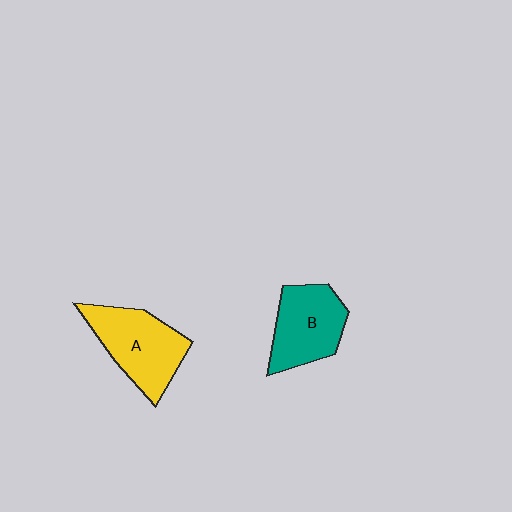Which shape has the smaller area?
Shape B (teal).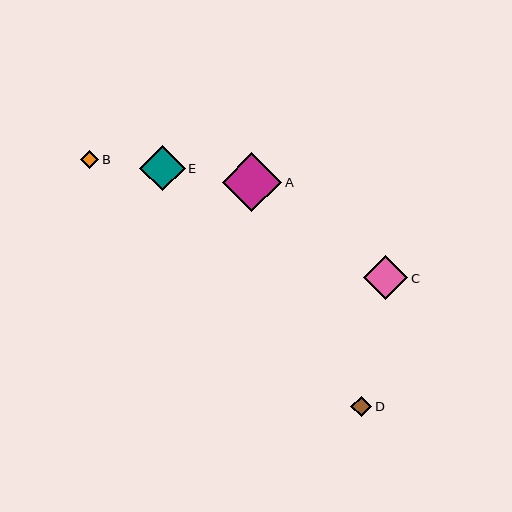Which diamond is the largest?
Diamond A is the largest with a size of approximately 59 pixels.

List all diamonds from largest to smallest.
From largest to smallest: A, E, C, D, B.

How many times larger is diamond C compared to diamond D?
Diamond C is approximately 2.1 times the size of diamond D.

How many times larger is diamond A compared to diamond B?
Diamond A is approximately 3.2 times the size of diamond B.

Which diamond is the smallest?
Diamond B is the smallest with a size of approximately 19 pixels.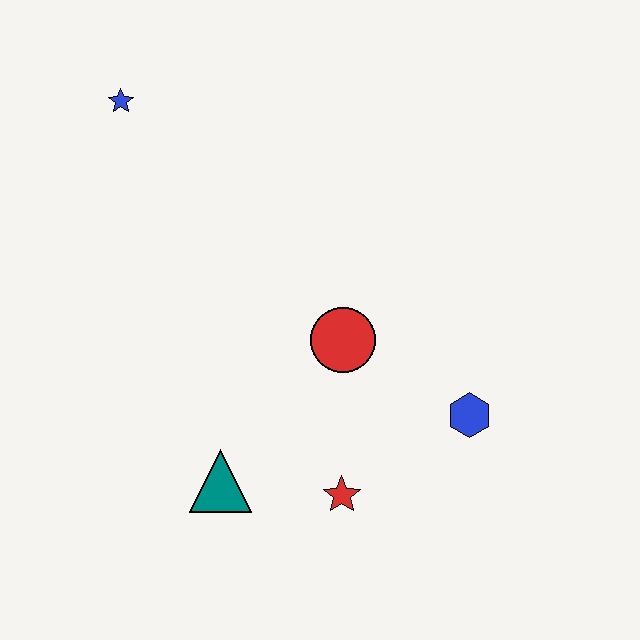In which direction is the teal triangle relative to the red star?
The teal triangle is to the left of the red star.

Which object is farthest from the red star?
The blue star is farthest from the red star.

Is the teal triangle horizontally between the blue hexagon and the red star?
No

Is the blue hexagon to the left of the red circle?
No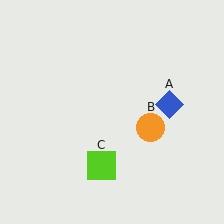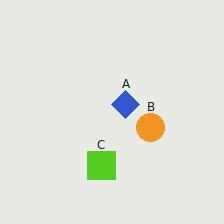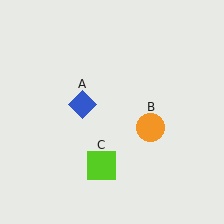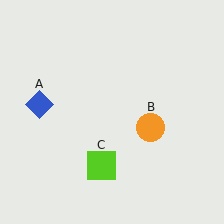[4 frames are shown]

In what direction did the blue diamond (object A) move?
The blue diamond (object A) moved left.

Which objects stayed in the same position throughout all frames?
Orange circle (object B) and lime square (object C) remained stationary.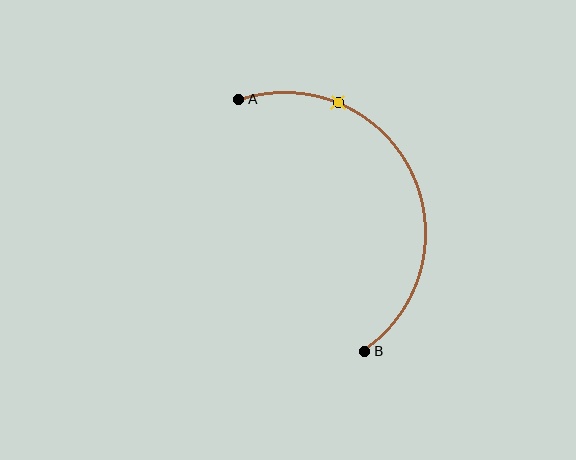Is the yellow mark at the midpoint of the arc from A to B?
No. The yellow mark lies on the arc but is closer to endpoint A. The arc midpoint would be at the point on the curve equidistant along the arc from both A and B.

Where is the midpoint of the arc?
The arc midpoint is the point on the curve farthest from the straight line joining A and B. It sits to the right of that line.